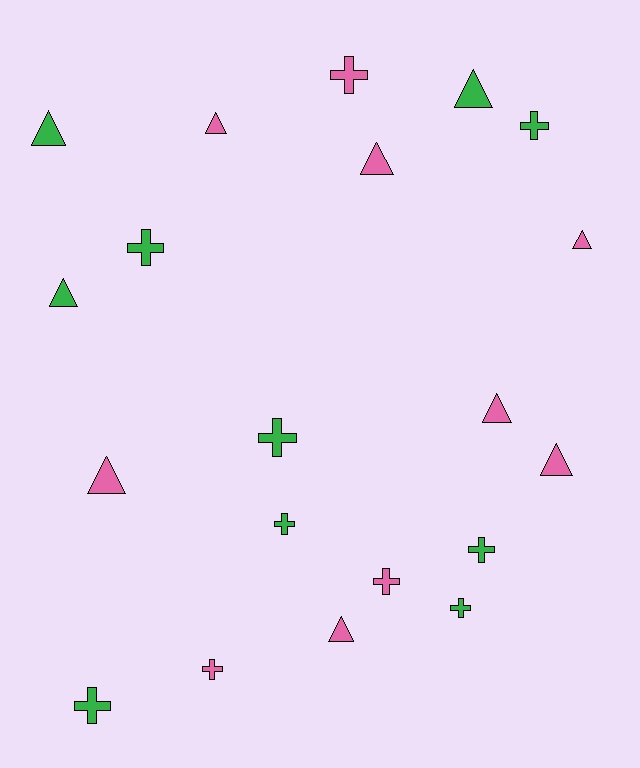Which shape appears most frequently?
Triangle, with 10 objects.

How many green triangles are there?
There are 3 green triangles.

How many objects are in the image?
There are 20 objects.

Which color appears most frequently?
Green, with 10 objects.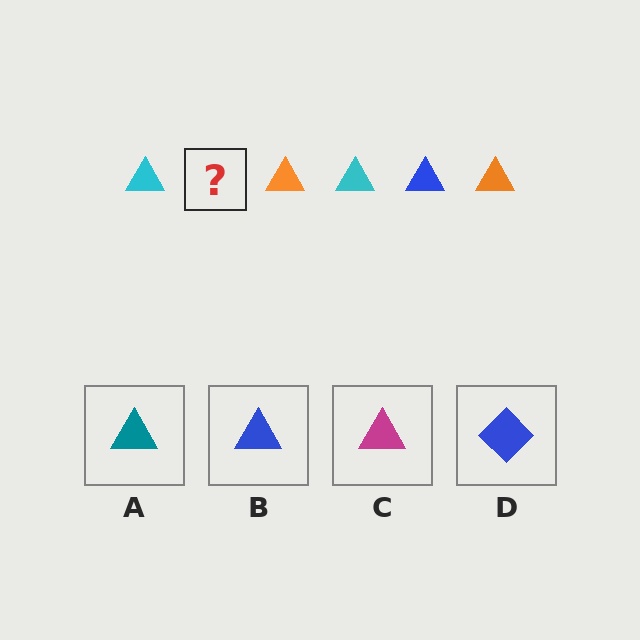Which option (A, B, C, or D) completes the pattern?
B.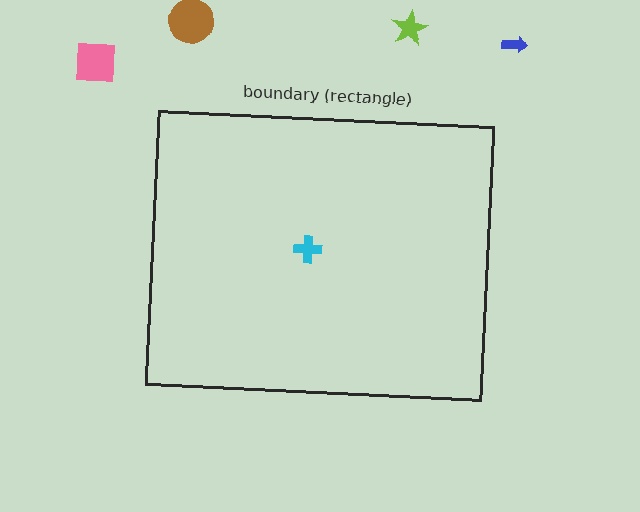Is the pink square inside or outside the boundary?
Outside.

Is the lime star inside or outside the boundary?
Outside.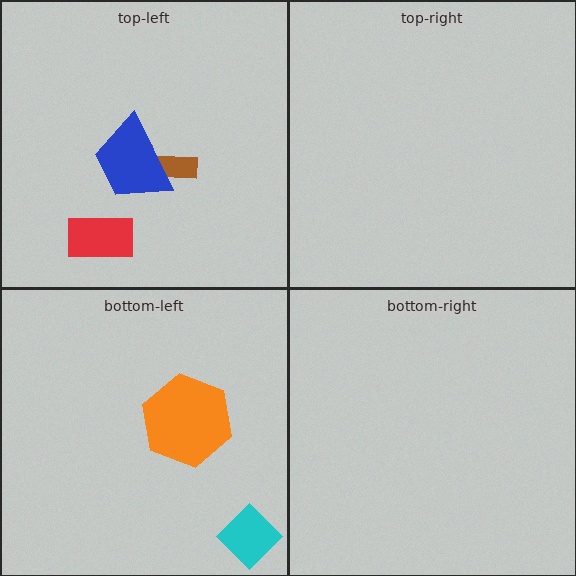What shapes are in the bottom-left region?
The cyan diamond, the orange hexagon.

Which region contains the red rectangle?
The top-left region.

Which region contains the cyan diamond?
The bottom-left region.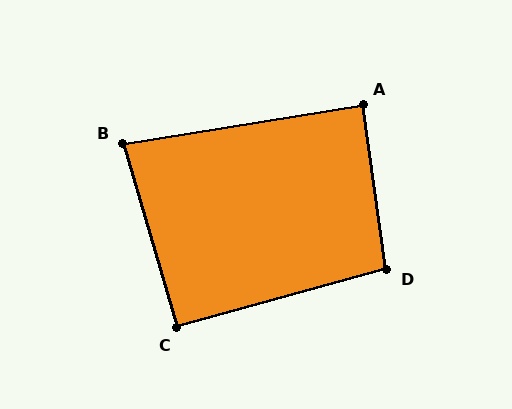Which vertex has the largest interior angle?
D, at approximately 97 degrees.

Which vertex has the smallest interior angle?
B, at approximately 83 degrees.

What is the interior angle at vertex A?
Approximately 89 degrees (approximately right).